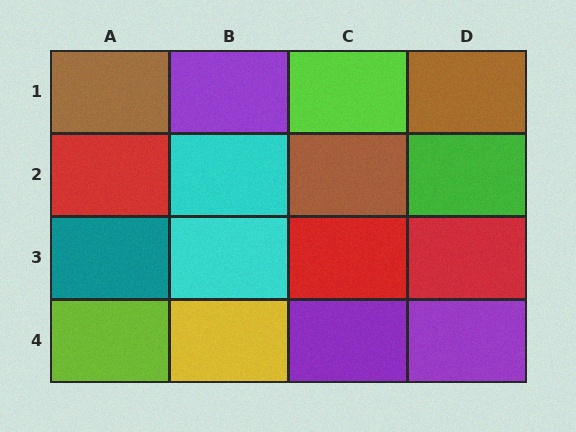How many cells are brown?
3 cells are brown.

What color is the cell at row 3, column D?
Red.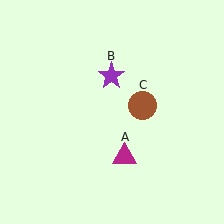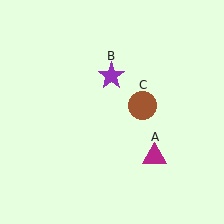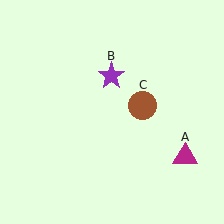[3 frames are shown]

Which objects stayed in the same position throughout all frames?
Purple star (object B) and brown circle (object C) remained stationary.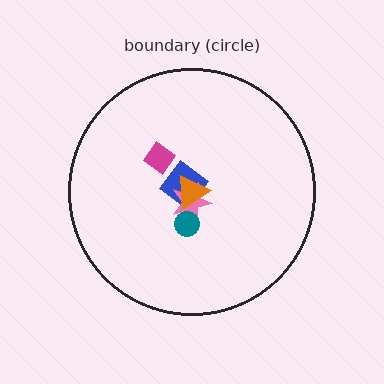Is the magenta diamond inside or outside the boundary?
Inside.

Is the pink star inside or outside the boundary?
Inside.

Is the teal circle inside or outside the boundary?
Inside.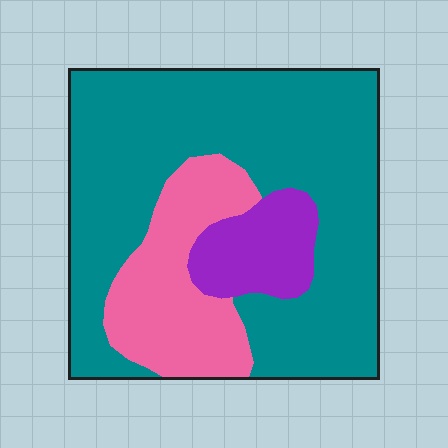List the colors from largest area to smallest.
From largest to smallest: teal, pink, purple.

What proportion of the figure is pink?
Pink takes up between a sixth and a third of the figure.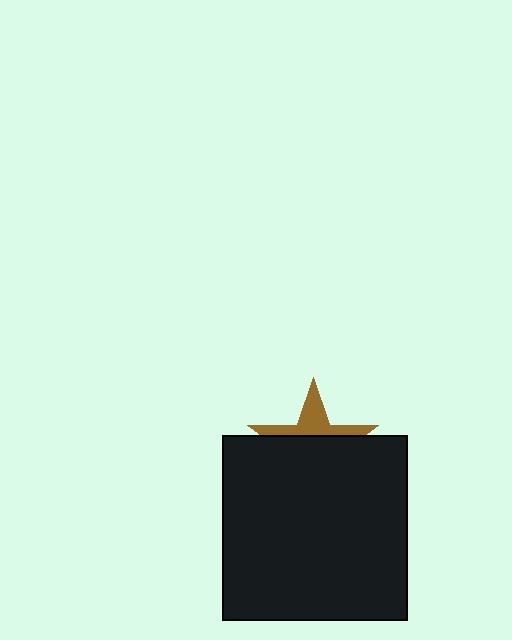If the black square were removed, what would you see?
You would see the complete brown star.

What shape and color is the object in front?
The object in front is a black square.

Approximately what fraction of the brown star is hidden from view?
Roughly 64% of the brown star is hidden behind the black square.